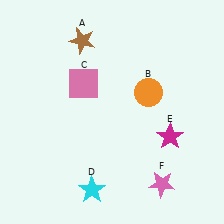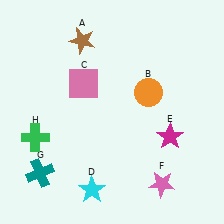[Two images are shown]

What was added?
A teal cross (G), a green cross (H) were added in Image 2.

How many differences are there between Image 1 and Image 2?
There are 2 differences between the two images.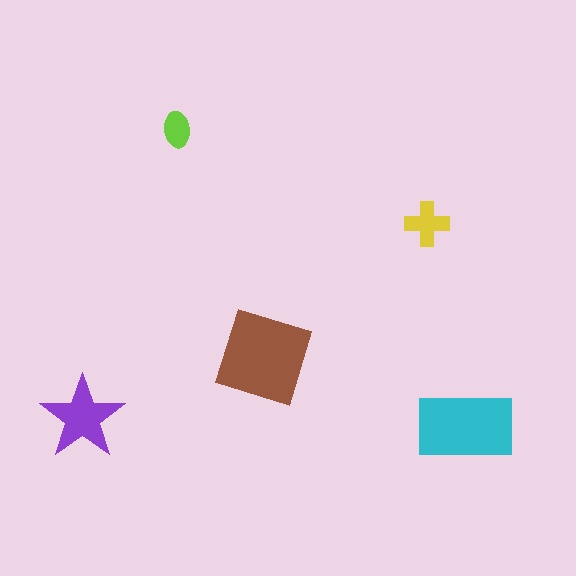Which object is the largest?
The brown diamond.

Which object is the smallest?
The lime ellipse.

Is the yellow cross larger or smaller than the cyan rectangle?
Smaller.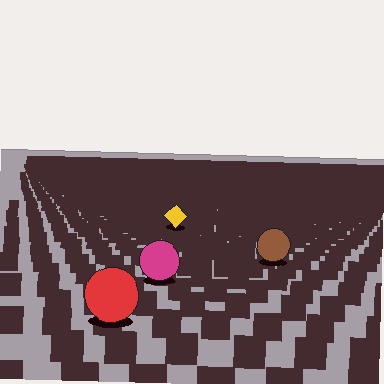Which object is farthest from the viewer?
The yellow diamond is farthest from the viewer. It appears smaller and the ground texture around it is denser.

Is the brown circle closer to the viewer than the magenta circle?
No. The magenta circle is closer — you can tell from the texture gradient: the ground texture is coarser near it.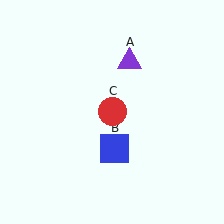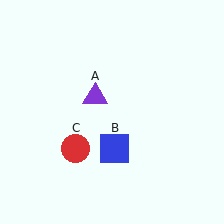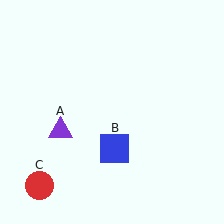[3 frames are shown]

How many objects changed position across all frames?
2 objects changed position: purple triangle (object A), red circle (object C).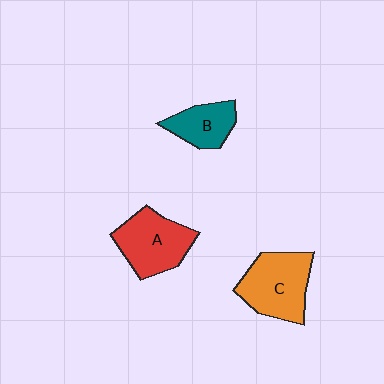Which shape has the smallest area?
Shape B (teal).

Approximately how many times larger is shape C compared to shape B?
Approximately 1.6 times.